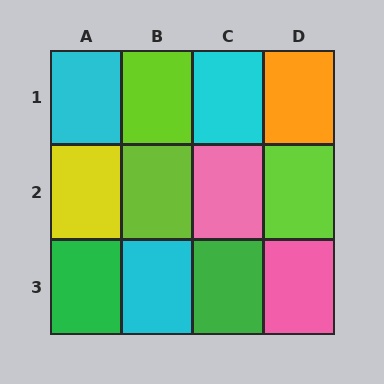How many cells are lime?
3 cells are lime.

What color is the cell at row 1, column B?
Lime.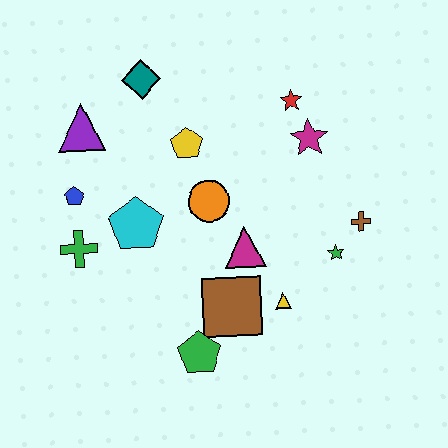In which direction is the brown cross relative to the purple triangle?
The brown cross is to the right of the purple triangle.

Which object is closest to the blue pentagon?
The green cross is closest to the blue pentagon.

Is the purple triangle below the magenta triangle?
No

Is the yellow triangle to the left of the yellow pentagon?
No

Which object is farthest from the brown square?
The teal diamond is farthest from the brown square.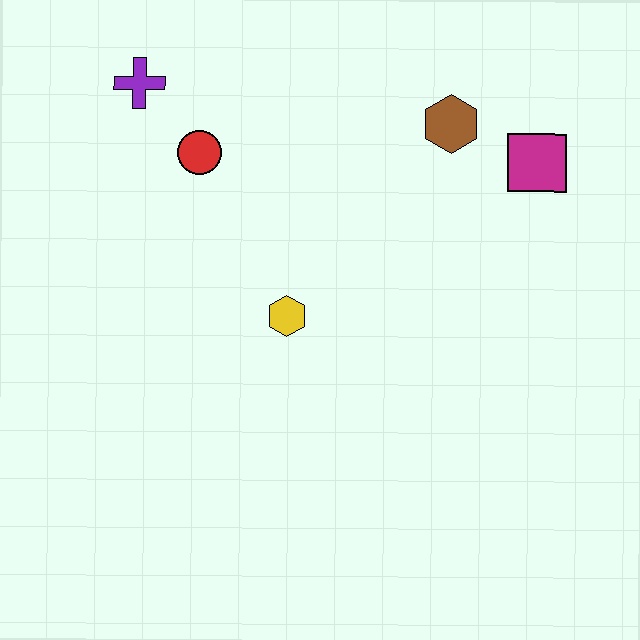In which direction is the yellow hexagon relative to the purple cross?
The yellow hexagon is below the purple cross.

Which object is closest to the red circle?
The purple cross is closest to the red circle.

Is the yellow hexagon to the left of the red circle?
No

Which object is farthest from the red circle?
The magenta square is farthest from the red circle.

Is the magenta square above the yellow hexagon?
Yes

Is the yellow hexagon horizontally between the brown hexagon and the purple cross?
Yes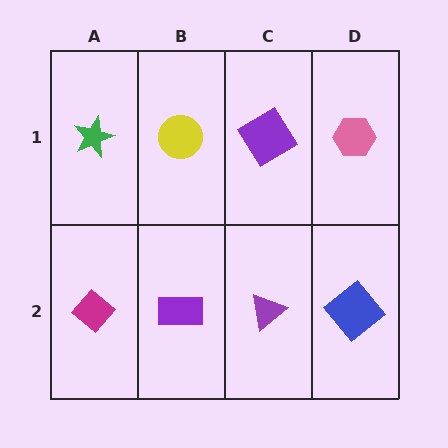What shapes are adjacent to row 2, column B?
A yellow circle (row 1, column B), a magenta diamond (row 2, column A), a purple triangle (row 2, column C).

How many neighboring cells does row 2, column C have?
3.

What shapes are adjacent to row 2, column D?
A pink hexagon (row 1, column D), a purple triangle (row 2, column C).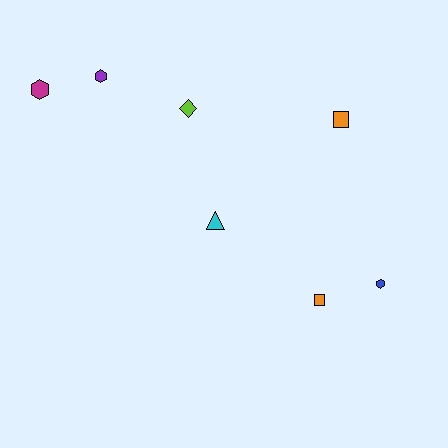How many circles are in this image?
There are no circles.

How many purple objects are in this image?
There is 1 purple object.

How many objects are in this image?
There are 7 objects.